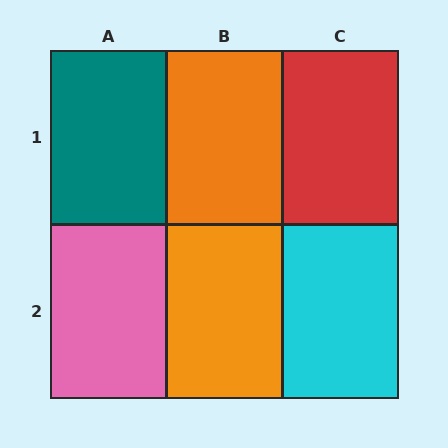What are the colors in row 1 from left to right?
Teal, orange, red.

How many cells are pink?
1 cell is pink.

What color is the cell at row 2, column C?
Cyan.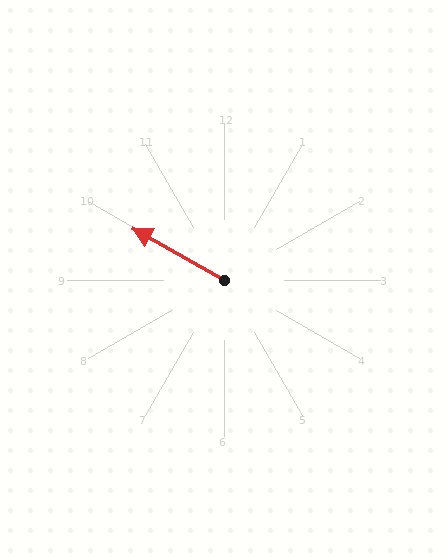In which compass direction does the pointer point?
Northwest.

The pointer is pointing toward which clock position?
Roughly 10 o'clock.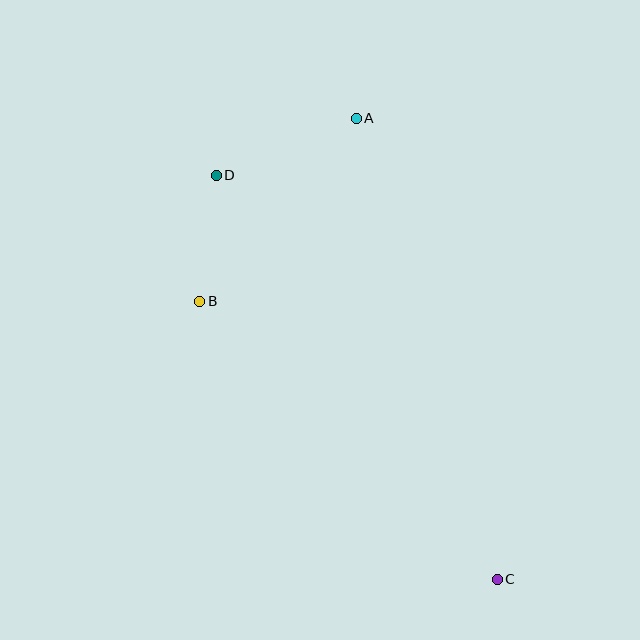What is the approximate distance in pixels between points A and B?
The distance between A and B is approximately 241 pixels.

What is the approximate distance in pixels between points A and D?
The distance between A and D is approximately 151 pixels.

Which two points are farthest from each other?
Points C and D are farthest from each other.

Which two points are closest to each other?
Points B and D are closest to each other.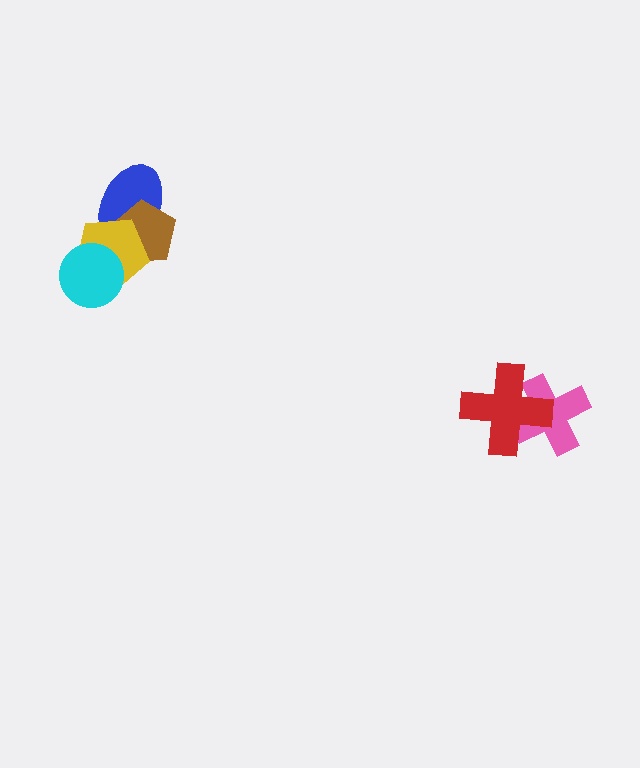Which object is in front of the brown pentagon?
The yellow pentagon is in front of the brown pentagon.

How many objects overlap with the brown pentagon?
2 objects overlap with the brown pentagon.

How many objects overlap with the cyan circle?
1 object overlaps with the cyan circle.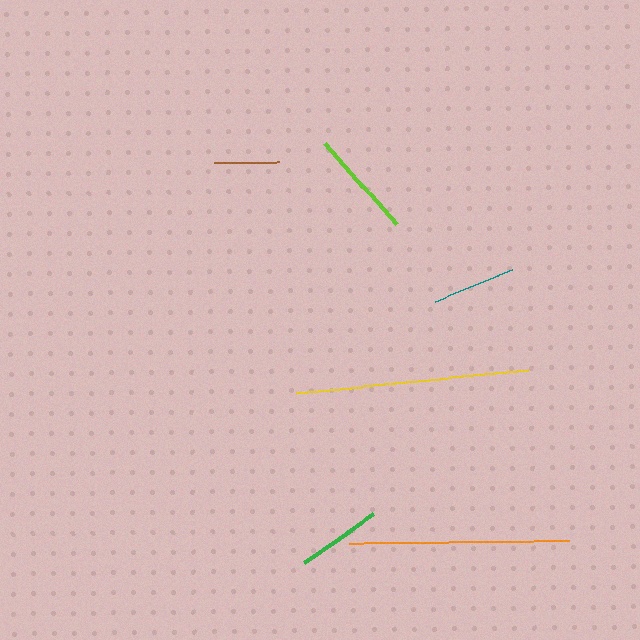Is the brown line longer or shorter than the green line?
The green line is longer than the brown line.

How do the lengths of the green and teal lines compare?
The green and teal lines are approximately the same length.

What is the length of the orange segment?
The orange segment is approximately 220 pixels long.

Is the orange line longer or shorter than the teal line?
The orange line is longer than the teal line.